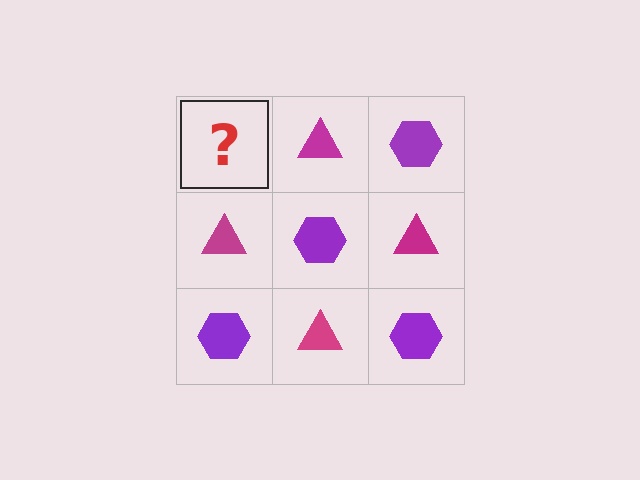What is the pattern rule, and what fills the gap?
The rule is that it alternates purple hexagon and magenta triangle in a checkerboard pattern. The gap should be filled with a purple hexagon.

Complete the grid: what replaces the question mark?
The question mark should be replaced with a purple hexagon.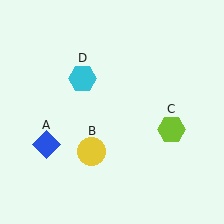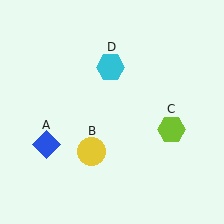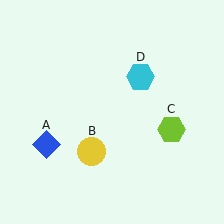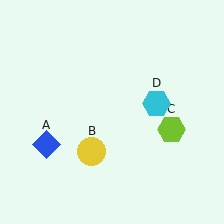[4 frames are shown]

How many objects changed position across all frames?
1 object changed position: cyan hexagon (object D).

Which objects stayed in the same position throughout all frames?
Blue diamond (object A) and yellow circle (object B) and lime hexagon (object C) remained stationary.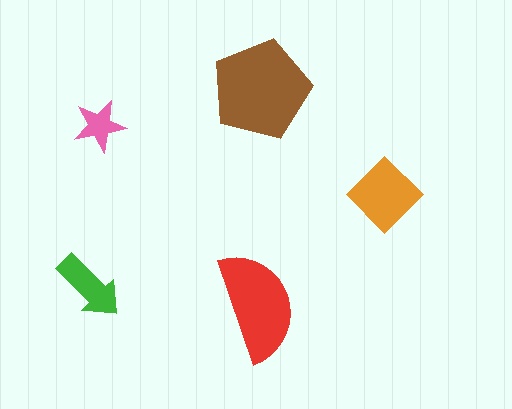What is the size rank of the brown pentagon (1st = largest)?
1st.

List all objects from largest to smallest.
The brown pentagon, the red semicircle, the orange diamond, the green arrow, the pink star.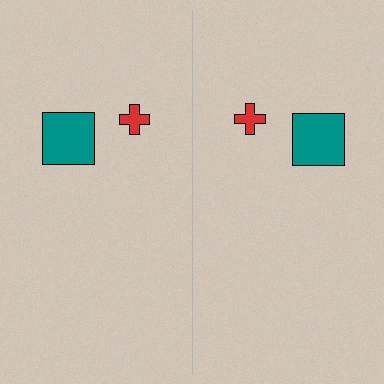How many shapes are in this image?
There are 4 shapes in this image.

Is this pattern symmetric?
Yes, this pattern has bilateral (reflection) symmetry.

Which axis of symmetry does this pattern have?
The pattern has a vertical axis of symmetry running through the center of the image.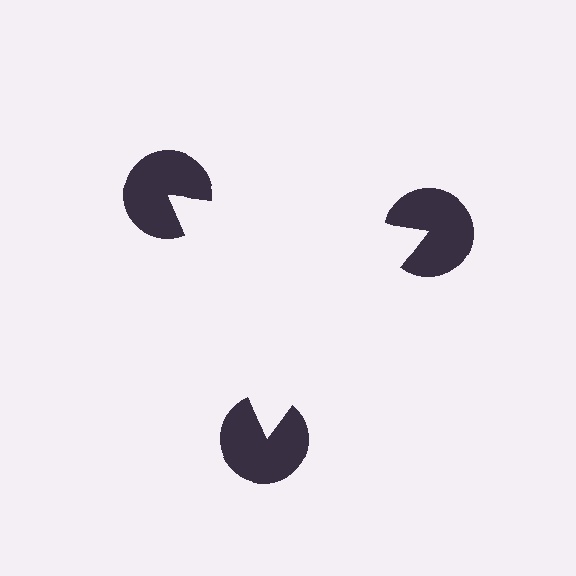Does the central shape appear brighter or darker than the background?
It typically appears slightly brighter than the background, even though no actual brightness change is drawn.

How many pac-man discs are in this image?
There are 3 — one at each vertex of the illusory triangle.